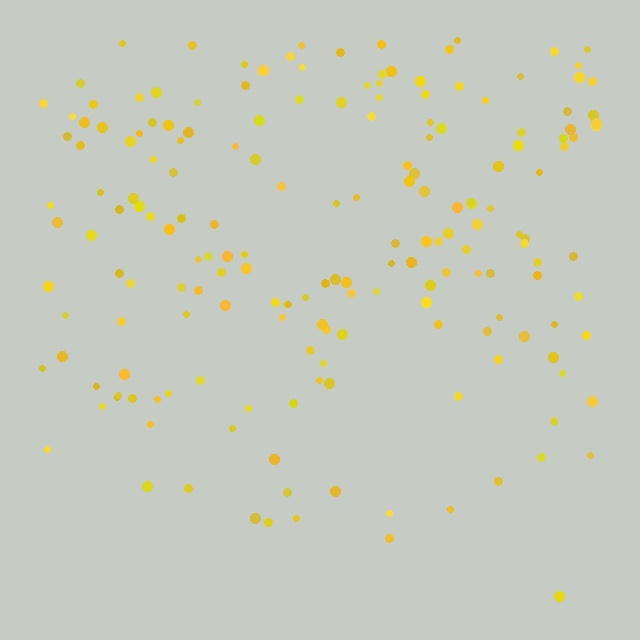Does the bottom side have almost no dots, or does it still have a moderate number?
Still a moderate number, just noticeably fewer than the top.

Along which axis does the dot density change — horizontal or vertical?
Vertical.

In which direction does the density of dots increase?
From bottom to top, with the top side densest.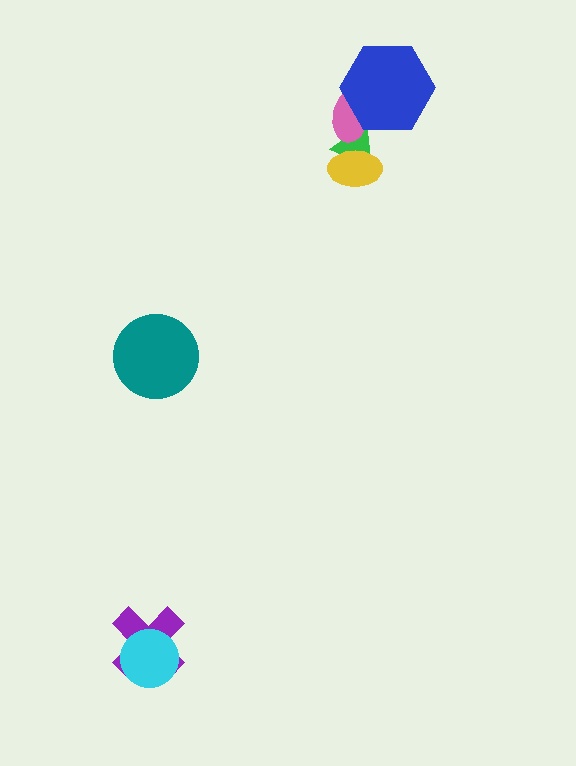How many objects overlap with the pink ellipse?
2 objects overlap with the pink ellipse.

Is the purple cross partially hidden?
Yes, it is partially covered by another shape.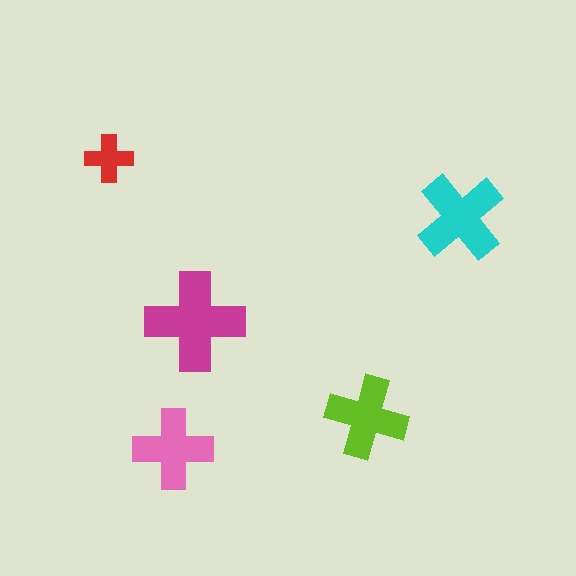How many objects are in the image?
There are 5 objects in the image.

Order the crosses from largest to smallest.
the magenta one, the cyan one, the lime one, the pink one, the red one.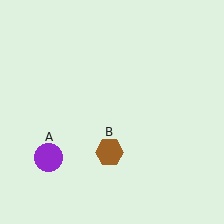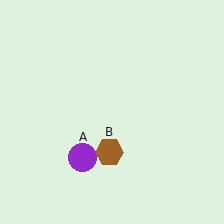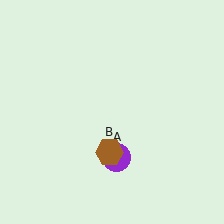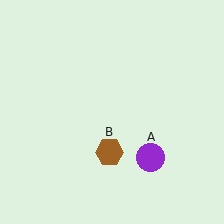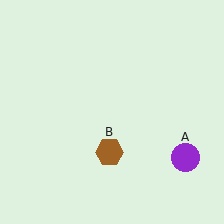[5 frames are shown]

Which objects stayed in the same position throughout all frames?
Brown hexagon (object B) remained stationary.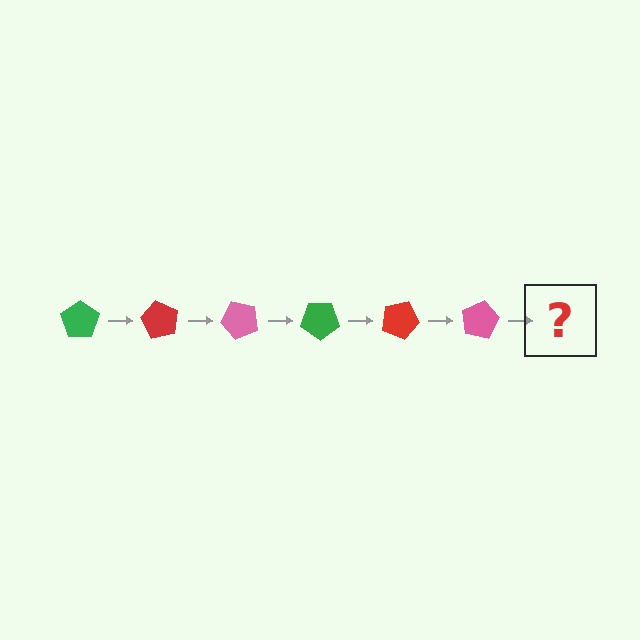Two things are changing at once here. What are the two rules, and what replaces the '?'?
The two rules are that it rotates 60 degrees each step and the color cycles through green, red, and pink. The '?' should be a green pentagon, rotated 360 degrees from the start.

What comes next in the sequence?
The next element should be a green pentagon, rotated 360 degrees from the start.